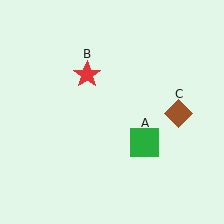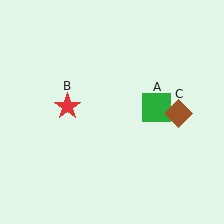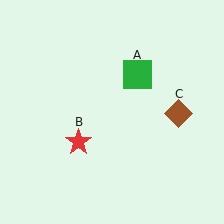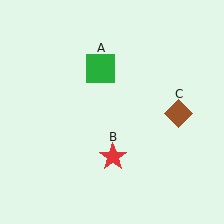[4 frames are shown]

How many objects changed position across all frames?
2 objects changed position: green square (object A), red star (object B).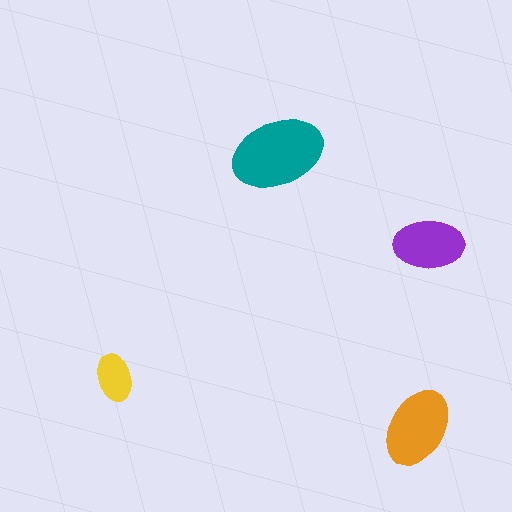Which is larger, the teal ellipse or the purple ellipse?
The teal one.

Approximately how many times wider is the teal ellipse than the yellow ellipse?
About 2 times wider.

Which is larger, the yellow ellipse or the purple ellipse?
The purple one.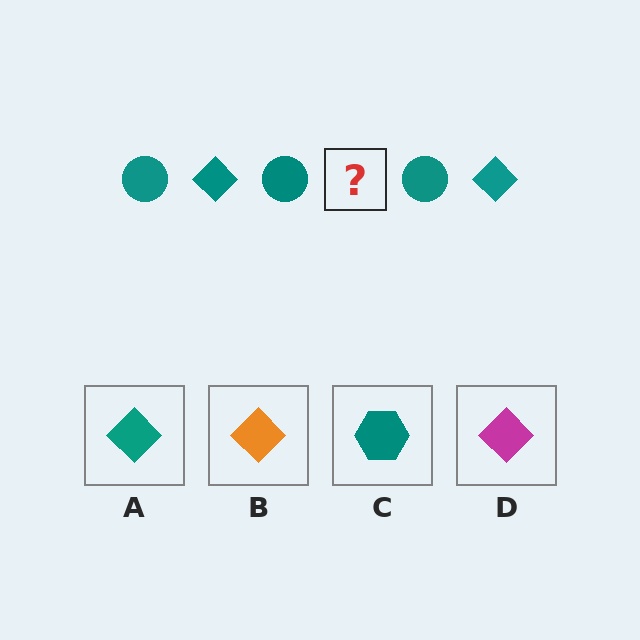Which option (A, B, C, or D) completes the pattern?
A.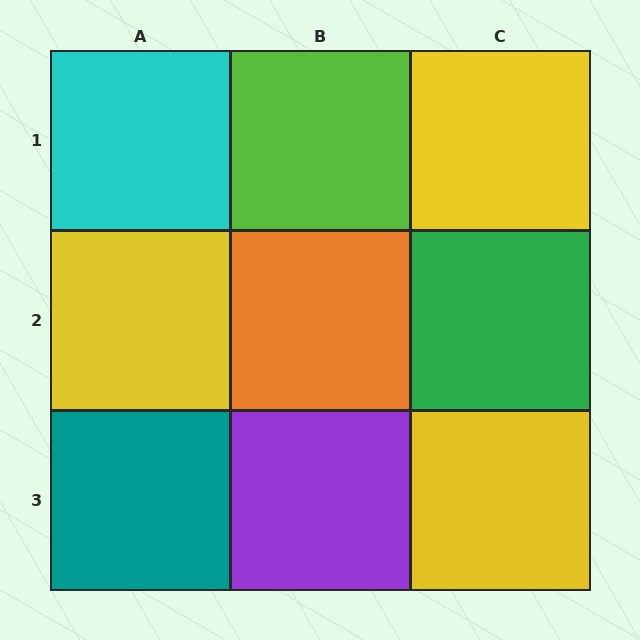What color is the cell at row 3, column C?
Yellow.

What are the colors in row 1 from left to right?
Cyan, lime, yellow.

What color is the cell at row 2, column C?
Green.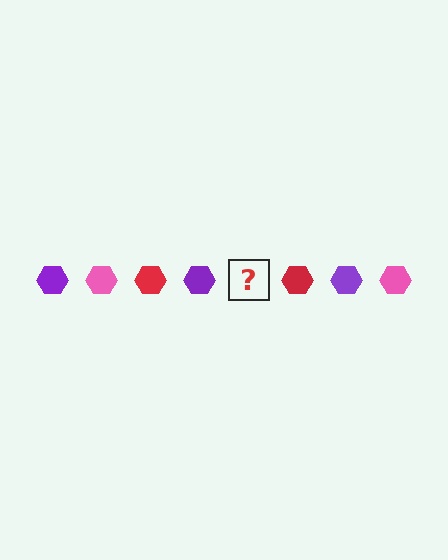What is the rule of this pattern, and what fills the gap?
The rule is that the pattern cycles through purple, pink, red hexagons. The gap should be filled with a pink hexagon.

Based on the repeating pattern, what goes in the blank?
The blank should be a pink hexagon.